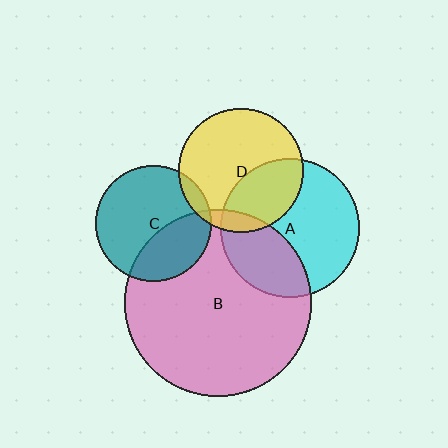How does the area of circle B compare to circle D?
Approximately 2.2 times.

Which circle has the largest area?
Circle B (pink).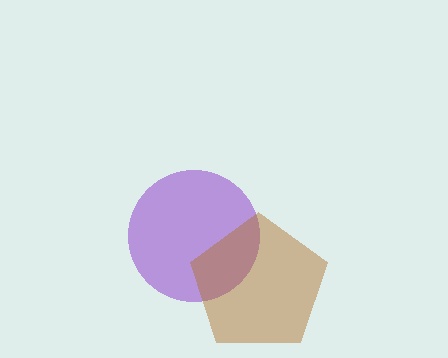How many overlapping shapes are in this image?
There are 2 overlapping shapes in the image.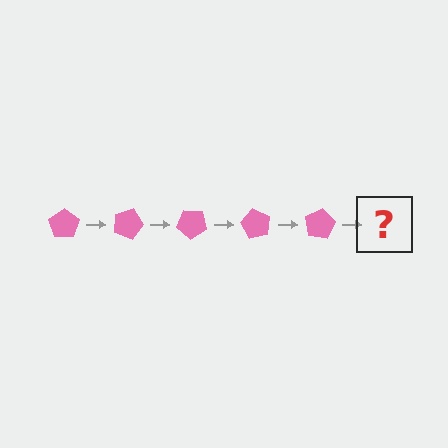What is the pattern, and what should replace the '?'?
The pattern is that the pentagon rotates 20 degrees each step. The '?' should be a pink pentagon rotated 100 degrees.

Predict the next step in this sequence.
The next step is a pink pentagon rotated 100 degrees.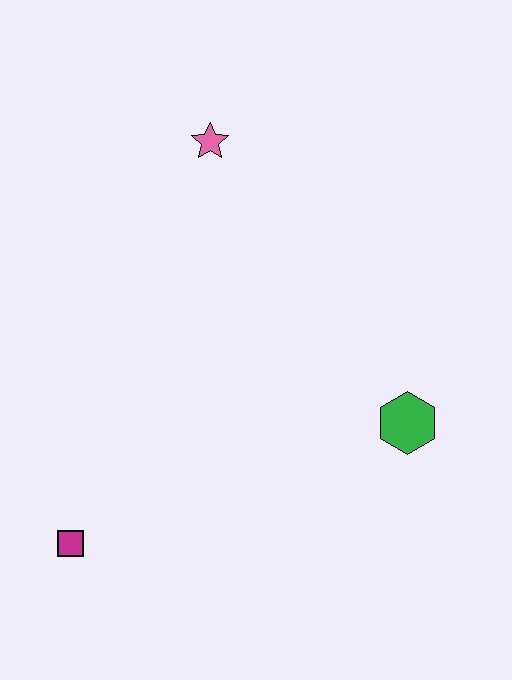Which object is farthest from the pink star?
The magenta square is farthest from the pink star.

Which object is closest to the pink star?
The green hexagon is closest to the pink star.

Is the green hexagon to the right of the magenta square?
Yes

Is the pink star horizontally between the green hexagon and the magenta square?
Yes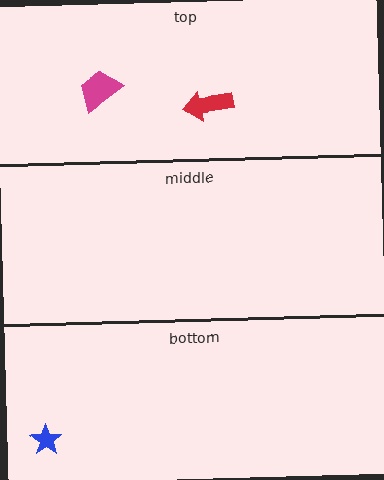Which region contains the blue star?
The bottom region.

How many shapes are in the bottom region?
1.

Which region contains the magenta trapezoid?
The top region.